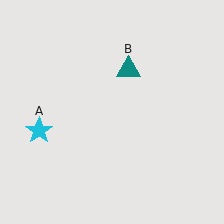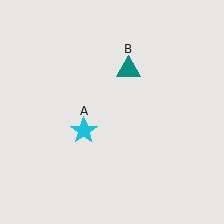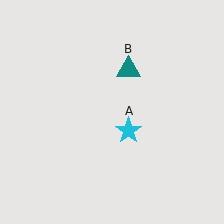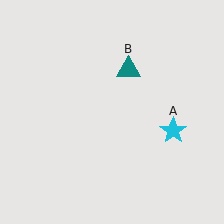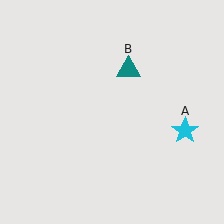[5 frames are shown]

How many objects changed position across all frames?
1 object changed position: cyan star (object A).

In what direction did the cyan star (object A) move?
The cyan star (object A) moved right.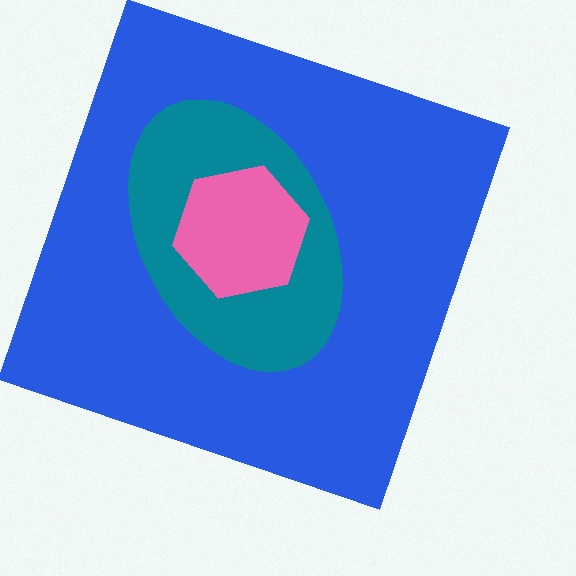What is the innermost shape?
The pink hexagon.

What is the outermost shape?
The blue square.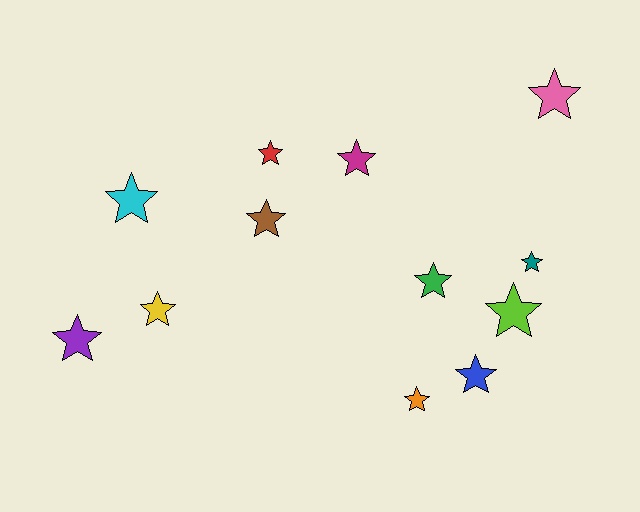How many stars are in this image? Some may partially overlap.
There are 12 stars.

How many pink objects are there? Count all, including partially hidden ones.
There is 1 pink object.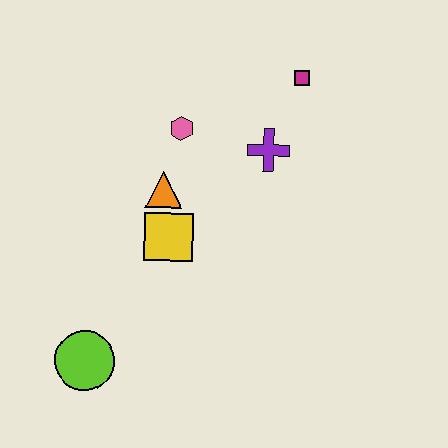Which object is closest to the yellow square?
The orange triangle is closest to the yellow square.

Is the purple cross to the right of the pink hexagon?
Yes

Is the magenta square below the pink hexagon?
No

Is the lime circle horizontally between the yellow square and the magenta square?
No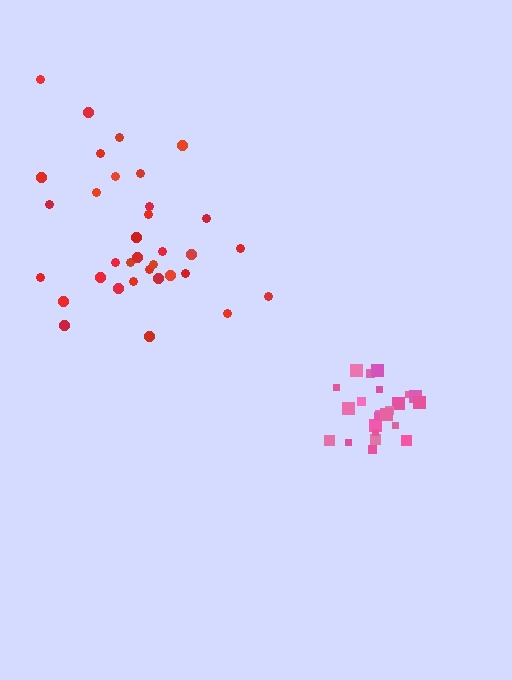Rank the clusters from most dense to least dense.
pink, red.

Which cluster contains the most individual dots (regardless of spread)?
Red (34).